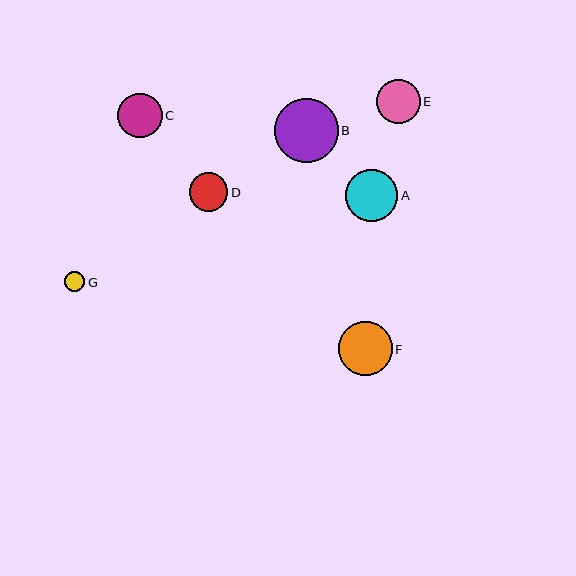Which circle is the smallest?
Circle G is the smallest with a size of approximately 20 pixels.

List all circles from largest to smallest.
From largest to smallest: B, F, A, C, E, D, G.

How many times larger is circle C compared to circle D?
Circle C is approximately 1.2 times the size of circle D.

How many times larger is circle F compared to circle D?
Circle F is approximately 1.4 times the size of circle D.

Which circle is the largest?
Circle B is the largest with a size of approximately 64 pixels.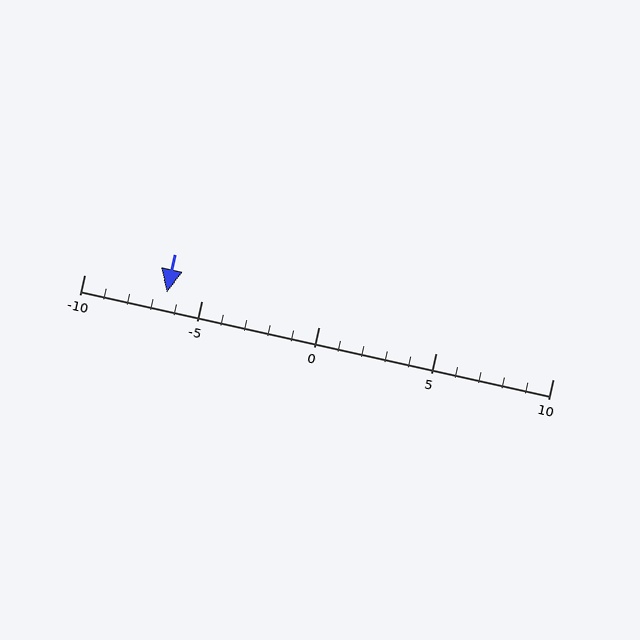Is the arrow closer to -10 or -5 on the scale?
The arrow is closer to -5.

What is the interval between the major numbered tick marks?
The major tick marks are spaced 5 units apart.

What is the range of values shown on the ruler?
The ruler shows values from -10 to 10.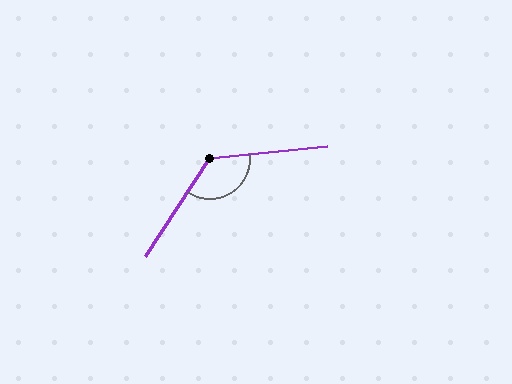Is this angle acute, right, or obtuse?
It is obtuse.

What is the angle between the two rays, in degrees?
Approximately 129 degrees.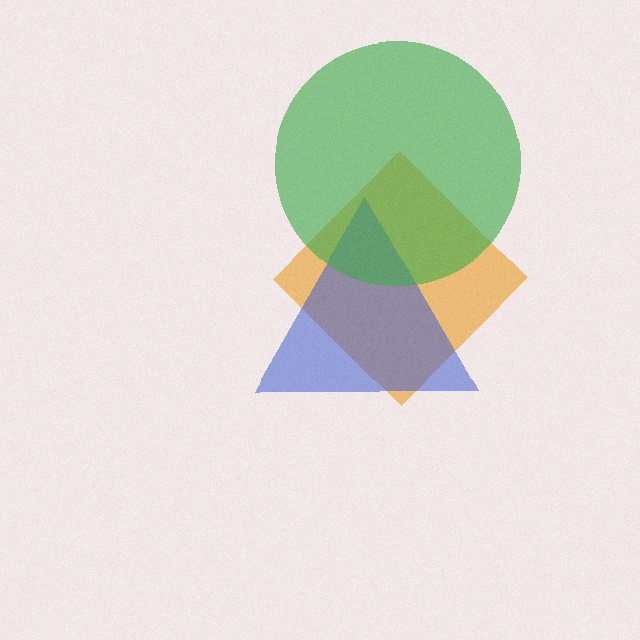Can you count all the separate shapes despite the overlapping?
Yes, there are 3 separate shapes.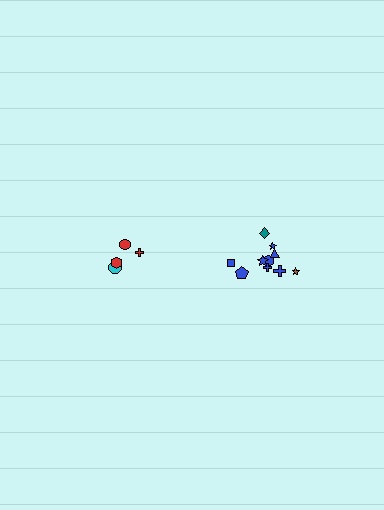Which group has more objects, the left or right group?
The right group.